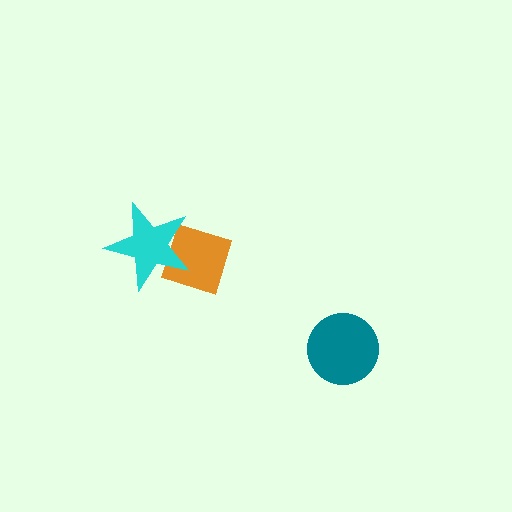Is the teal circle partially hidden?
No, no other shape covers it.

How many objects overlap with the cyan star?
1 object overlaps with the cyan star.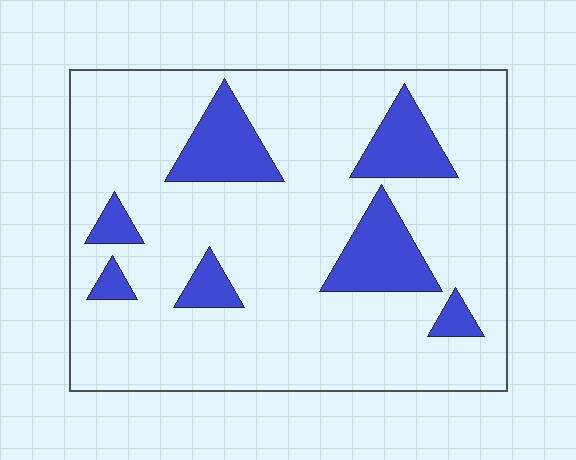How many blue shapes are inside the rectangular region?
7.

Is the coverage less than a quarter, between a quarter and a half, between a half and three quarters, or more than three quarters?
Less than a quarter.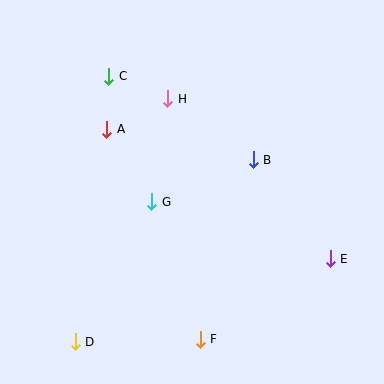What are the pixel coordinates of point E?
Point E is at (330, 259).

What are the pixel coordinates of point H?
Point H is at (168, 99).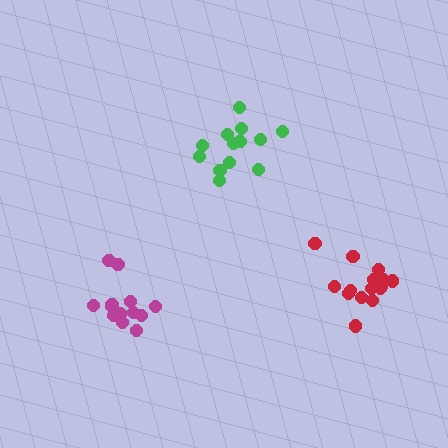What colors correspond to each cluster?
The clusters are colored: magenta, red, green.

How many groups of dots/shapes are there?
There are 3 groups.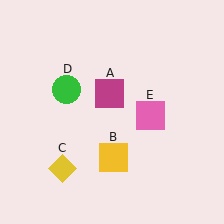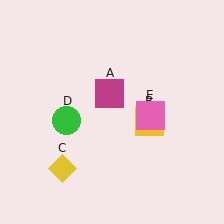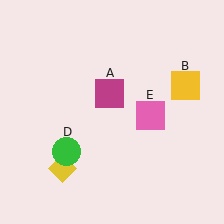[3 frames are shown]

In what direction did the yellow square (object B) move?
The yellow square (object B) moved up and to the right.